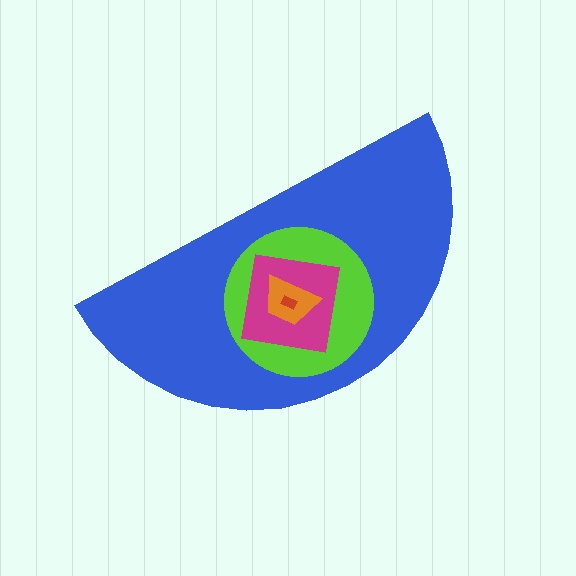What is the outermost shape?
The blue semicircle.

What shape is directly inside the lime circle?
The magenta square.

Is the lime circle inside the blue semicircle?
Yes.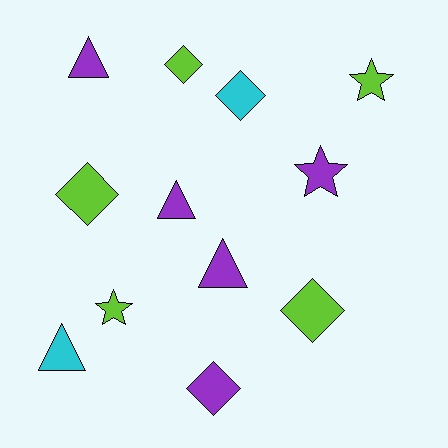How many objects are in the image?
There are 12 objects.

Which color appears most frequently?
Lime, with 5 objects.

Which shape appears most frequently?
Diamond, with 5 objects.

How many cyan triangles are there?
There is 1 cyan triangle.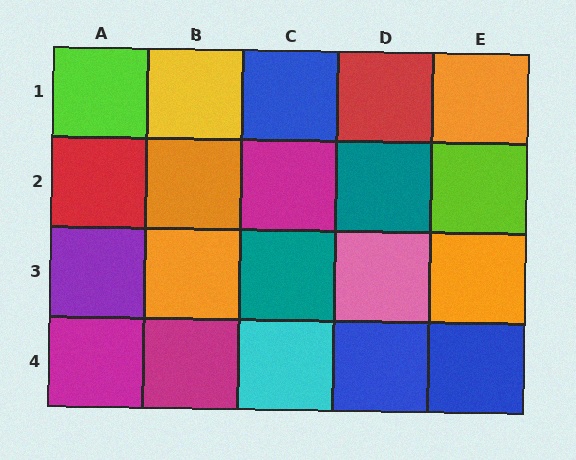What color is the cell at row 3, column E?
Orange.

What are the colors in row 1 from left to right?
Lime, yellow, blue, red, orange.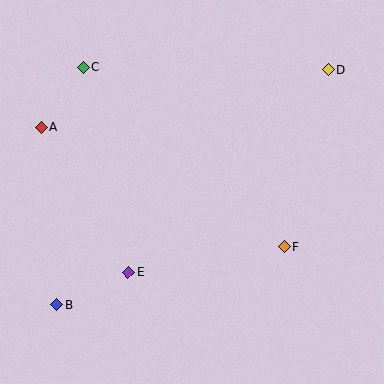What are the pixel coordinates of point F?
Point F is at (284, 246).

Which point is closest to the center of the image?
Point E at (128, 272) is closest to the center.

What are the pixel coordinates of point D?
Point D is at (328, 69).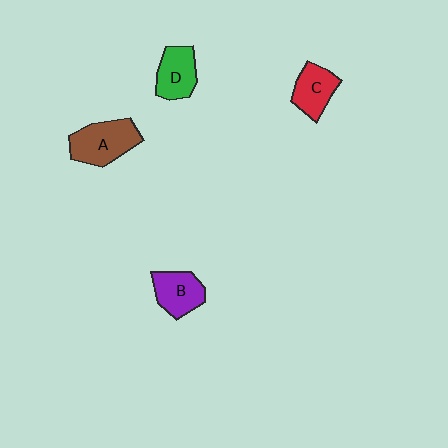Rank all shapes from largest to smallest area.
From largest to smallest: A (brown), B (purple), D (green), C (red).